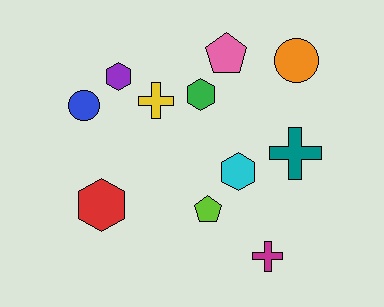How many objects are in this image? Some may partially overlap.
There are 11 objects.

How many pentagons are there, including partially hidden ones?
There are 2 pentagons.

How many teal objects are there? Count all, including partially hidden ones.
There is 1 teal object.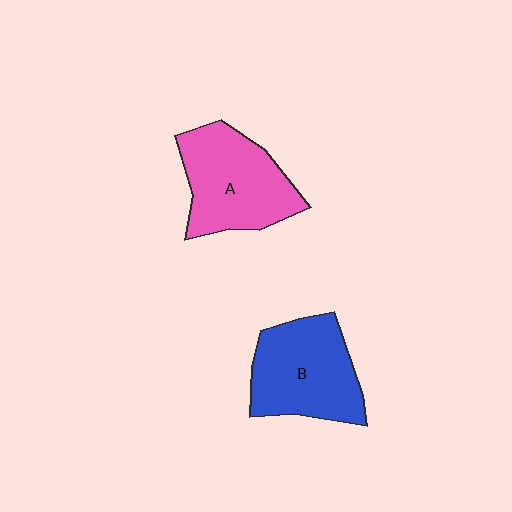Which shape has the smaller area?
Shape B (blue).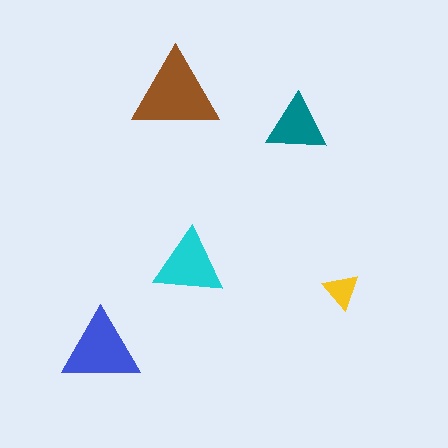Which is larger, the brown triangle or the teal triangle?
The brown one.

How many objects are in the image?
There are 5 objects in the image.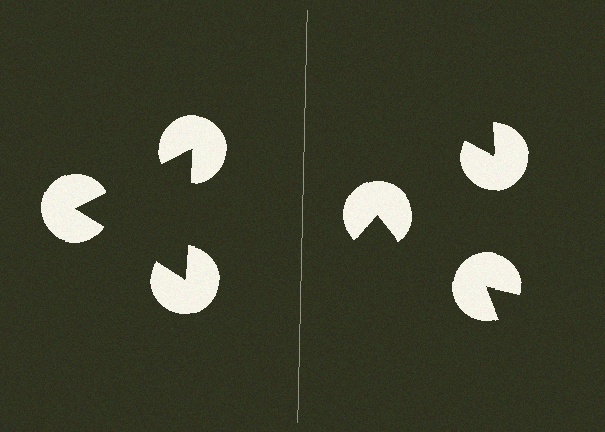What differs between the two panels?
The pac-man discs are positioned identically on both sides; only the wedge orientations differ. On the left they align to a triangle; on the right they are misaligned.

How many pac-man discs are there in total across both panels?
6 — 3 on each side.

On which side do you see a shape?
An illusory triangle appears on the left side. On the right side the wedge cuts are rotated, so no coherent shape forms.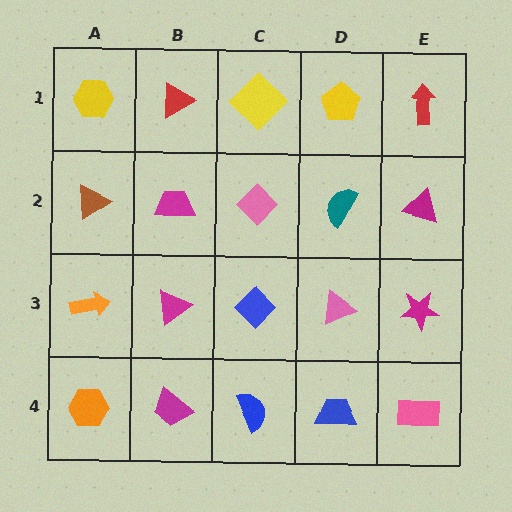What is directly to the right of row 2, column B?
A pink diamond.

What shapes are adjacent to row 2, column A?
A yellow hexagon (row 1, column A), an orange arrow (row 3, column A), a magenta trapezoid (row 2, column B).